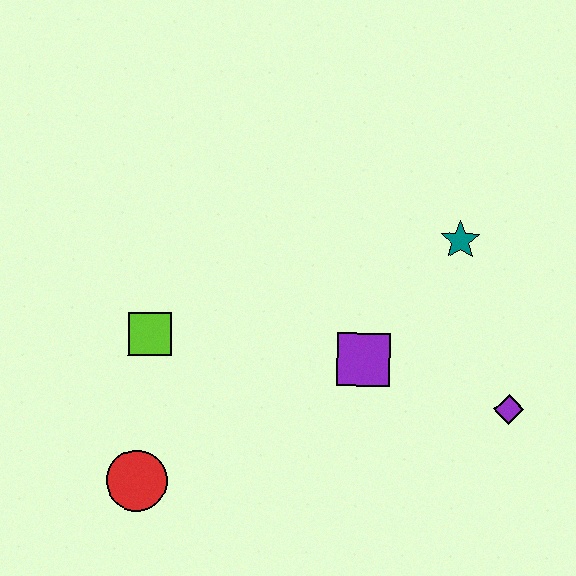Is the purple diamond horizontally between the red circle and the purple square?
No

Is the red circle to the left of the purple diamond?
Yes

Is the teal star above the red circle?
Yes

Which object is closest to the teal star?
The purple square is closest to the teal star.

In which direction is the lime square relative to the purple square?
The lime square is to the left of the purple square.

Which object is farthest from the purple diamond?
The red circle is farthest from the purple diamond.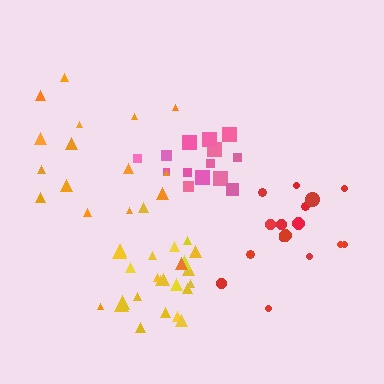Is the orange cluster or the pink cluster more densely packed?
Pink.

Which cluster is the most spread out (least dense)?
Orange.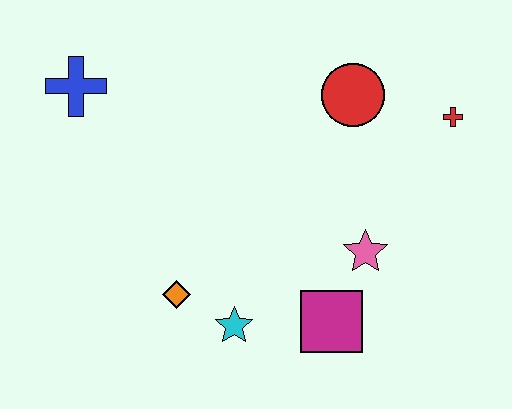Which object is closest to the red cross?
The red circle is closest to the red cross.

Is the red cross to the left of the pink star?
No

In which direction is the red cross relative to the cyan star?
The red cross is to the right of the cyan star.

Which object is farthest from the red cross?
The blue cross is farthest from the red cross.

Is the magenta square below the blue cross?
Yes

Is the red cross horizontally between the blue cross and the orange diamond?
No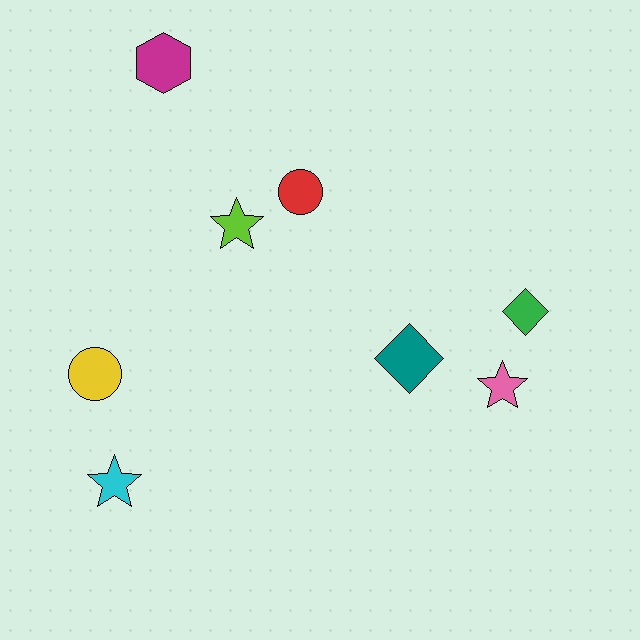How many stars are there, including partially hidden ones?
There are 3 stars.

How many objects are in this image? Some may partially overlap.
There are 8 objects.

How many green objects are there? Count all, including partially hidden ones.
There is 1 green object.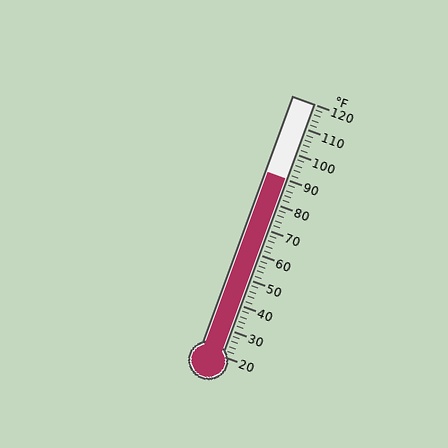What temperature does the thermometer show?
The thermometer shows approximately 90°F.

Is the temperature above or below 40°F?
The temperature is above 40°F.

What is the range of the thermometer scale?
The thermometer scale ranges from 20°F to 120°F.